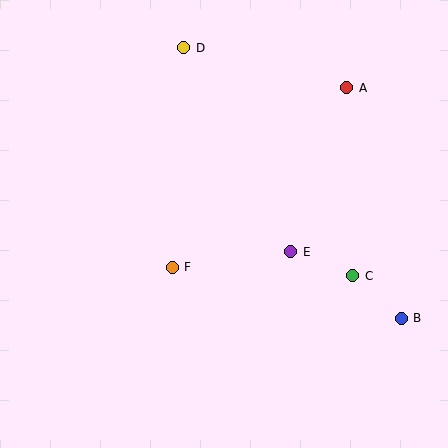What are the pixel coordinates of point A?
Point A is at (347, 88).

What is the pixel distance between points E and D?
The distance between E and D is 230 pixels.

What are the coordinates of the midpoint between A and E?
The midpoint between A and E is at (319, 170).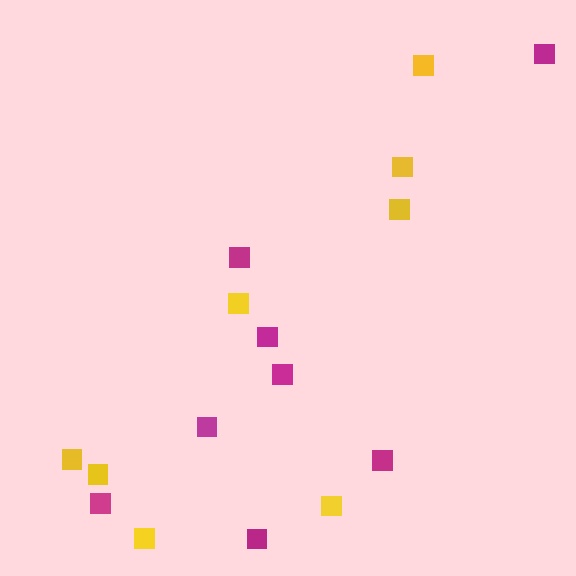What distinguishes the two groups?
There are 2 groups: one group of yellow squares (8) and one group of magenta squares (8).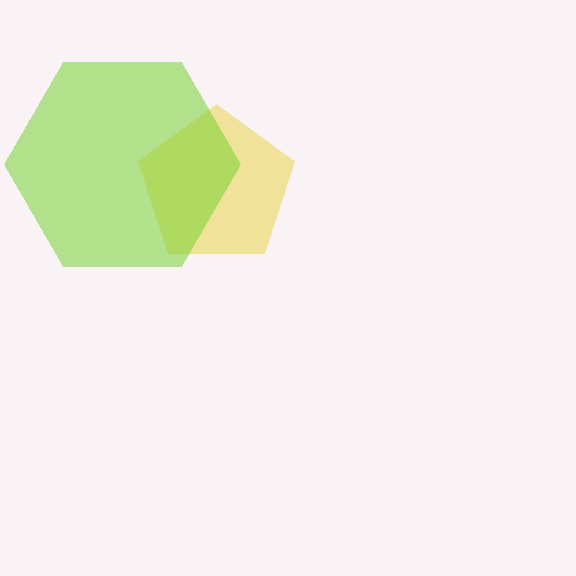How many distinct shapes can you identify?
There are 2 distinct shapes: a yellow pentagon, a lime hexagon.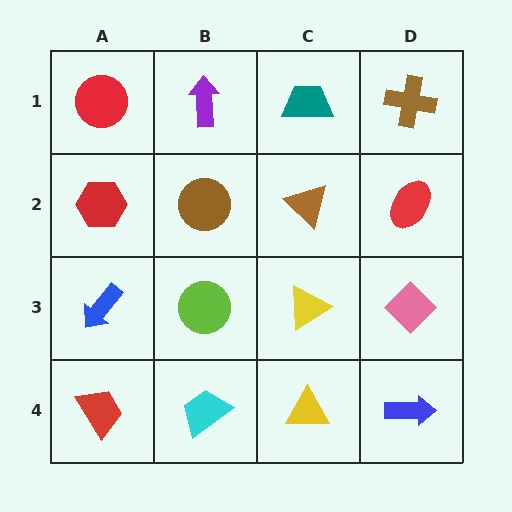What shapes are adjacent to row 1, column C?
A brown triangle (row 2, column C), a purple arrow (row 1, column B), a brown cross (row 1, column D).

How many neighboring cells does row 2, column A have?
3.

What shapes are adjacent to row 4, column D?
A pink diamond (row 3, column D), a yellow triangle (row 4, column C).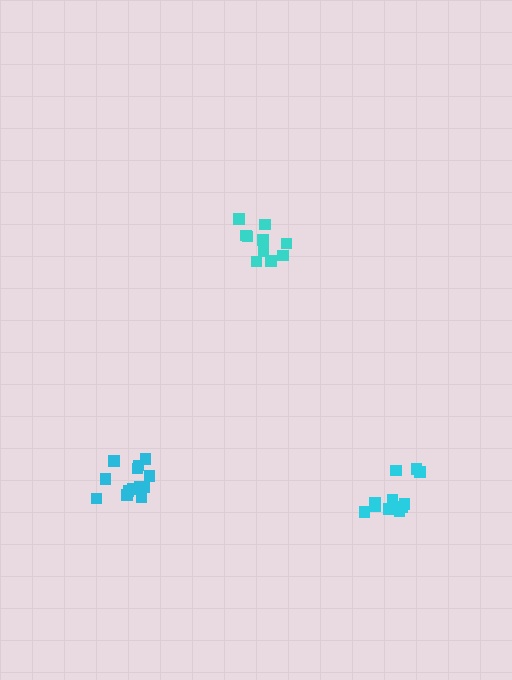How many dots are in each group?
Group 1: 12 dots, Group 2: 13 dots, Group 3: 10 dots (35 total).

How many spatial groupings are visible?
There are 3 spatial groupings.